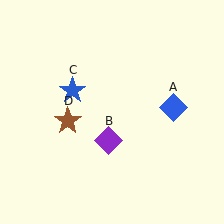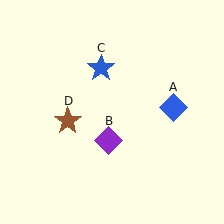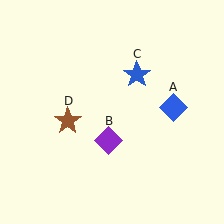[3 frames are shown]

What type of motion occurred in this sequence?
The blue star (object C) rotated clockwise around the center of the scene.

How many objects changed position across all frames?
1 object changed position: blue star (object C).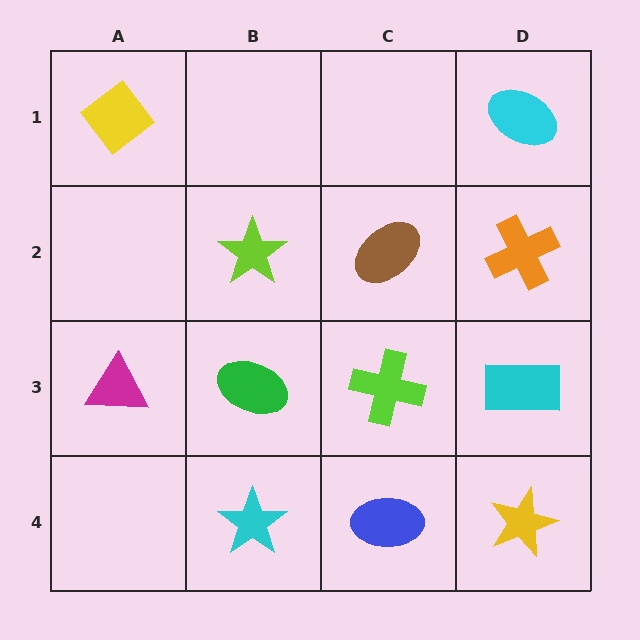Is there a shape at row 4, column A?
No, that cell is empty.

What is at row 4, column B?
A cyan star.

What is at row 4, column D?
A yellow star.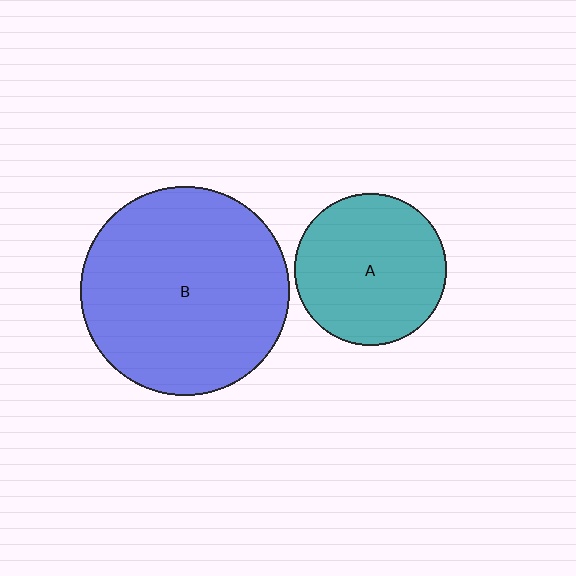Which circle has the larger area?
Circle B (blue).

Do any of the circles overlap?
No, none of the circles overlap.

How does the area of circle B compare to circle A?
Approximately 1.9 times.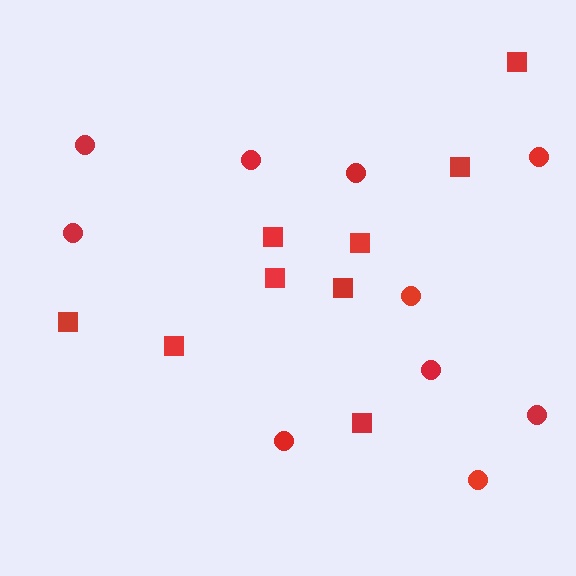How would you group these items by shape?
There are 2 groups: one group of squares (9) and one group of circles (10).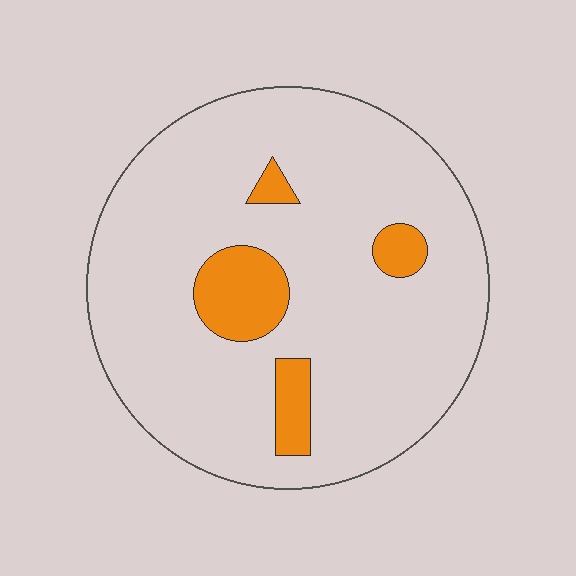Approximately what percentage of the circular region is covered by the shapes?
Approximately 10%.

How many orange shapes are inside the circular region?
4.